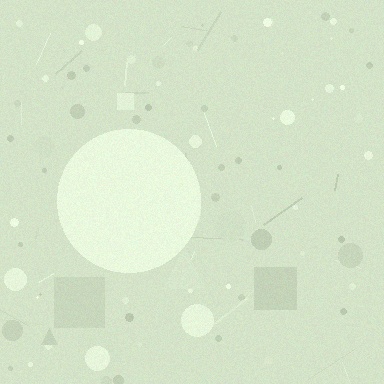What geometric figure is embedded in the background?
A circle is embedded in the background.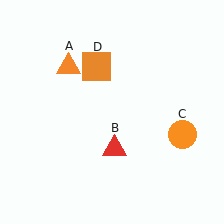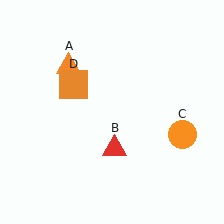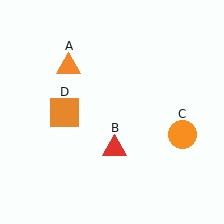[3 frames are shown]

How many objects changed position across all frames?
1 object changed position: orange square (object D).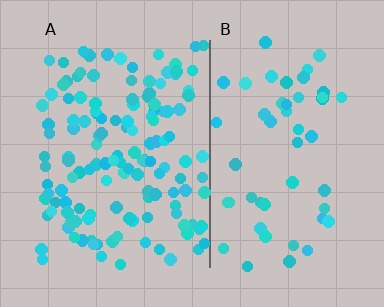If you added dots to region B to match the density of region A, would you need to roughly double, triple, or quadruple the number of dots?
Approximately triple.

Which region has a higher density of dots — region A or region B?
A (the left).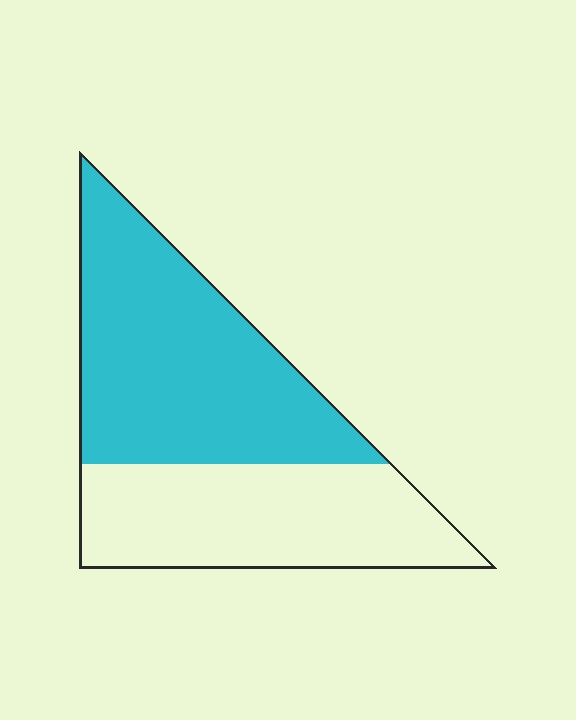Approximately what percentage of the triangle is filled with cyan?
Approximately 55%.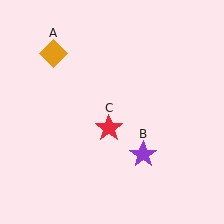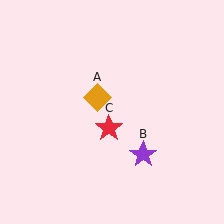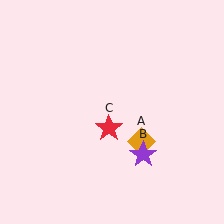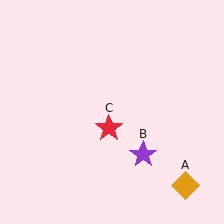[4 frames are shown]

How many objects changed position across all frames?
1 object changed position: orange diamond (object A).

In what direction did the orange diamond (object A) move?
The orange diamond (object A) moved down and to the right.